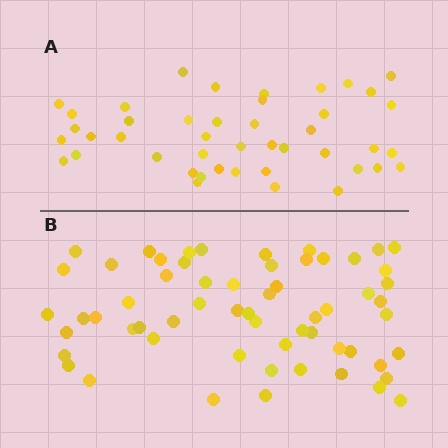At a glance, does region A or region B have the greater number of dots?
Region B (the bottom region) has more dots.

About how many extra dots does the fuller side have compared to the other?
Region B has approximately 15 more dots than region A.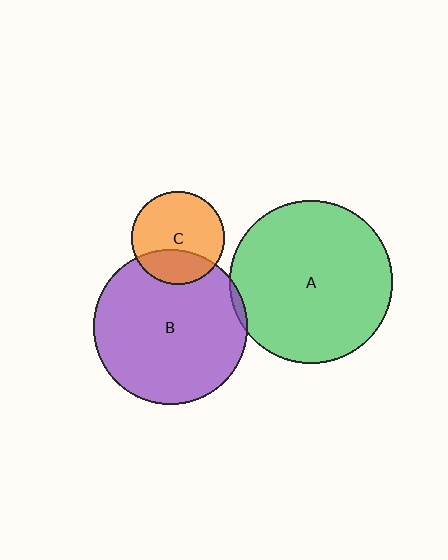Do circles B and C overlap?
Yes.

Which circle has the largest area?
Circle A (green).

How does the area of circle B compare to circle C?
Approximately 2.7 times.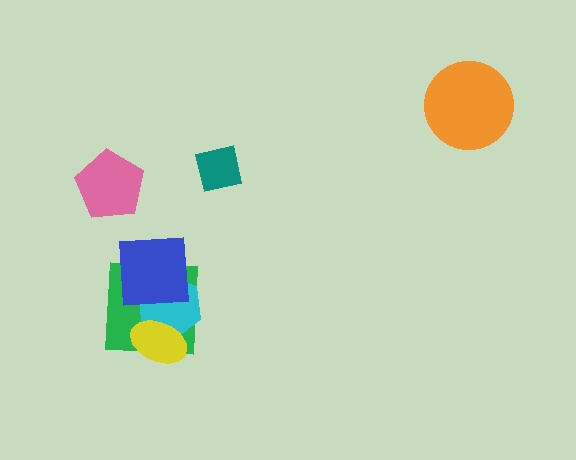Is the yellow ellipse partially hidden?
No, no other shape covers it.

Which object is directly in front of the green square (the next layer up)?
The cyan hexagon is directly in front of the green square.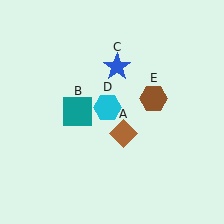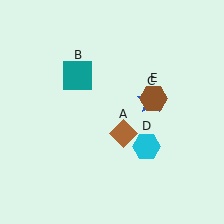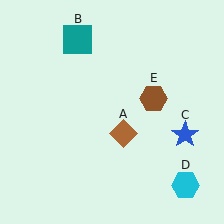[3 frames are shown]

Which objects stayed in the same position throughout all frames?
Brown diamond (object A) and brown hexagon (object E) remained stationary.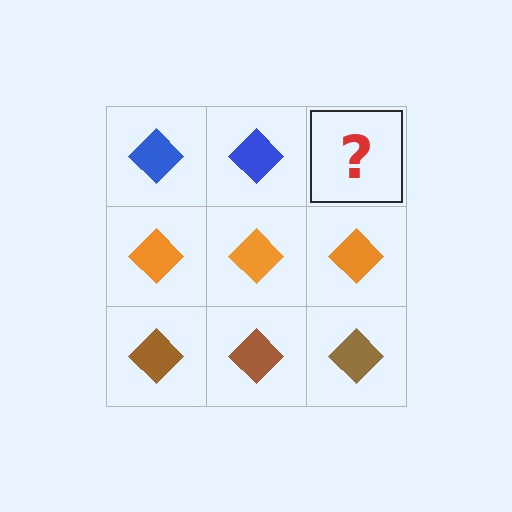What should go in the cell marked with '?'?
The missing cell should contain a blue diamond.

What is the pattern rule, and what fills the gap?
The rule is that each row has a consistent color. The gap should be filled with a blue diamond.